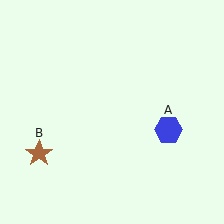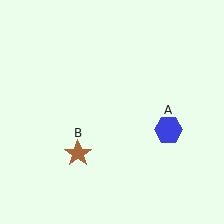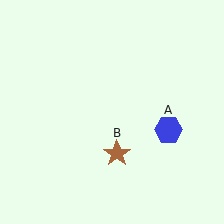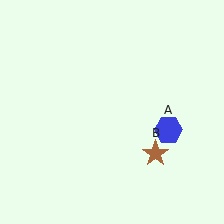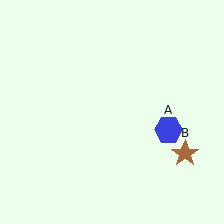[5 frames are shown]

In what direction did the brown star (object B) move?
The brown star (object B) moved right.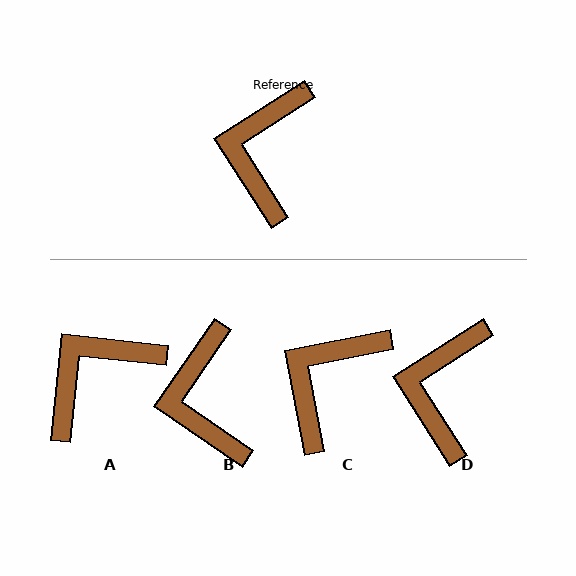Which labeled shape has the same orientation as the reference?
D.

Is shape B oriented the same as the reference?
No, it is off by about 23 degrees.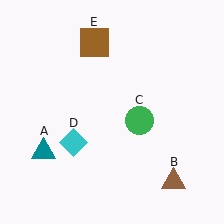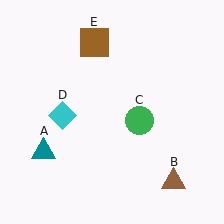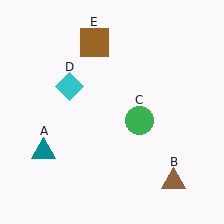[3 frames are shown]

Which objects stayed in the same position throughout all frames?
Teal triangle (object A) and brown triangle (object B) and green circle (object C) and brown square (object E) remained stationary.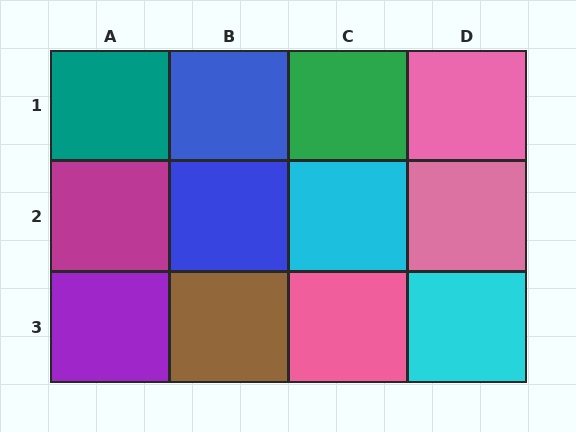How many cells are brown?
1 cell is brown.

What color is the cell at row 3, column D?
Cyan.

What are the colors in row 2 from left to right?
Magenta, blue, cyan, pink.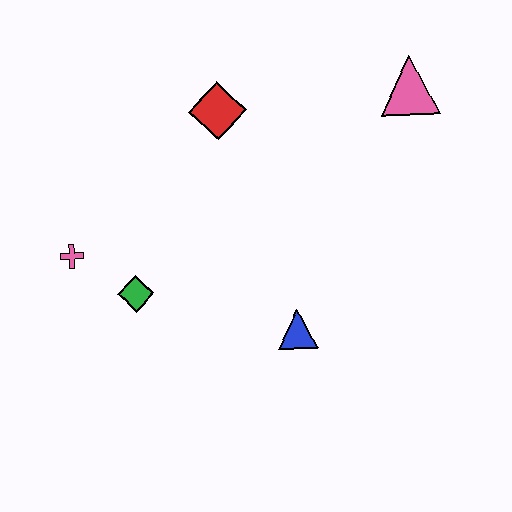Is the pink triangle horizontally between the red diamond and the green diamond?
No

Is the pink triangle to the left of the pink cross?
No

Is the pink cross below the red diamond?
Yes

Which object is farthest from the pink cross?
The pink triangle is farthest from the pink cross.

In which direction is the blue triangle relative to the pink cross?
The blue triangle is to the right of the pink cross.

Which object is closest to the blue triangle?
The green diamond is closest to the blue triangle.